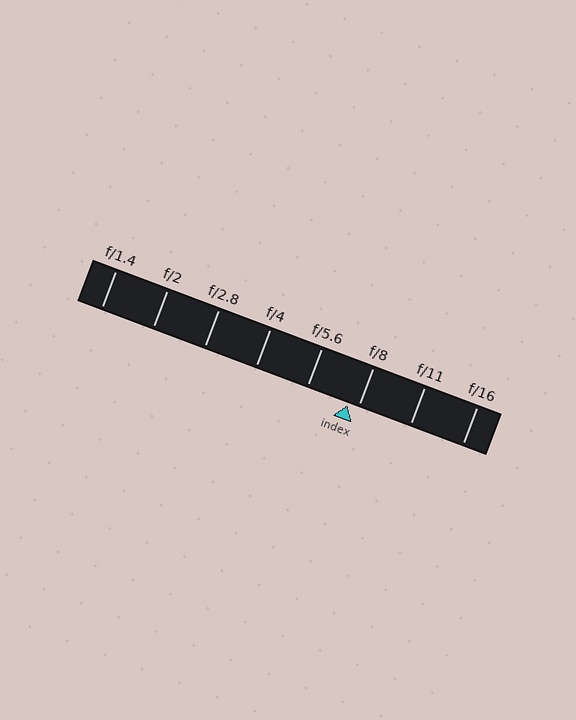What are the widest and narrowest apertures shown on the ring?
The widest aperture shown is f/1.4 and the narrowest is f/16.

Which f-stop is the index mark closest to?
The index mark is closest to f/8.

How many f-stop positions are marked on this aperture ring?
There are 8 f-stop positions marked.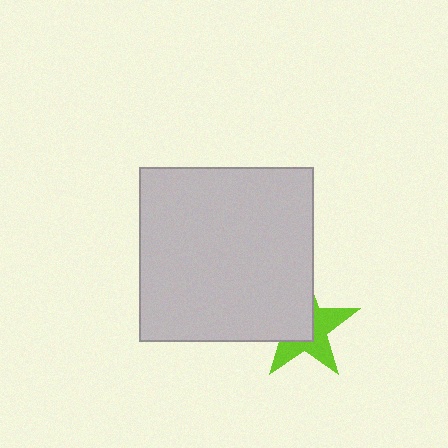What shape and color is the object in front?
The object in front is a light gray square.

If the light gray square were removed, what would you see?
You would see the complete lime star.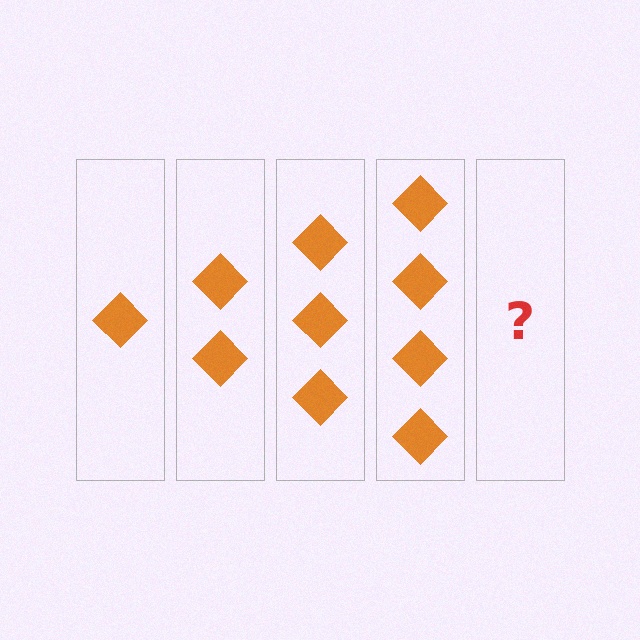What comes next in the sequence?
The next element should be 5 diamonds.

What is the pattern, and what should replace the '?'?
The pattern is that each step adds one more diamond. The '?' should be 5 diamonds.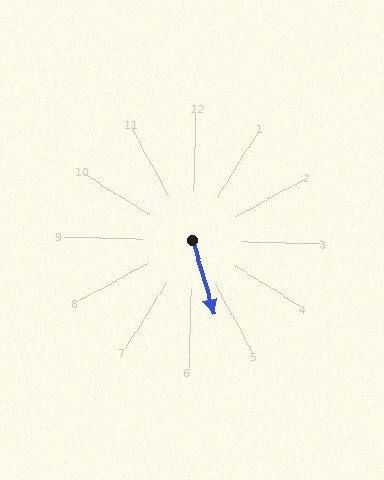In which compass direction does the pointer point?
South.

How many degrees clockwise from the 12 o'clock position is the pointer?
Approximately 162 degrees.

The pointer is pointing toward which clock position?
Roughly 5 o'clock.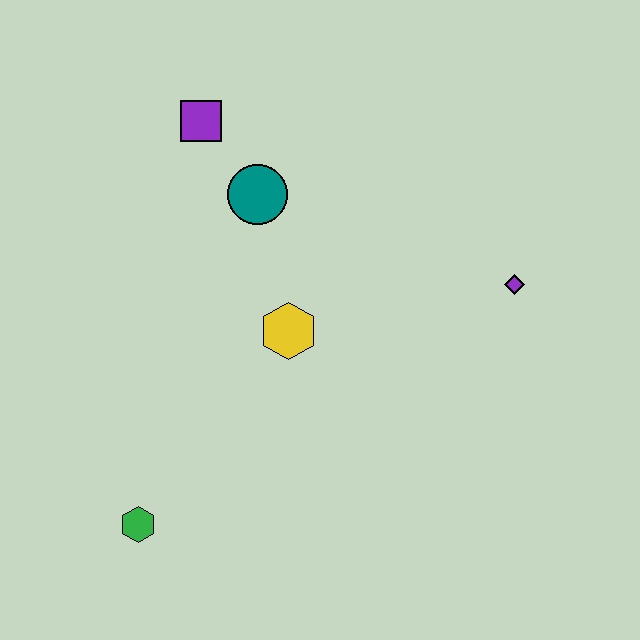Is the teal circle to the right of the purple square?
Yes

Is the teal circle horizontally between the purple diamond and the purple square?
Yes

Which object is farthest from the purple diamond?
The green hexagon is farthest from the purple diamond.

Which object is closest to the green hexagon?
The yellow hexagon is closest to the green hexagon.